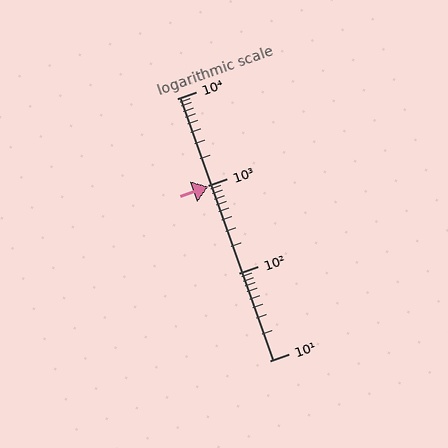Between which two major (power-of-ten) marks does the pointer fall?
The pointer is between 100 and 1000.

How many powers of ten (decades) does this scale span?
The scale spans 3 decades, from 10 to 10000.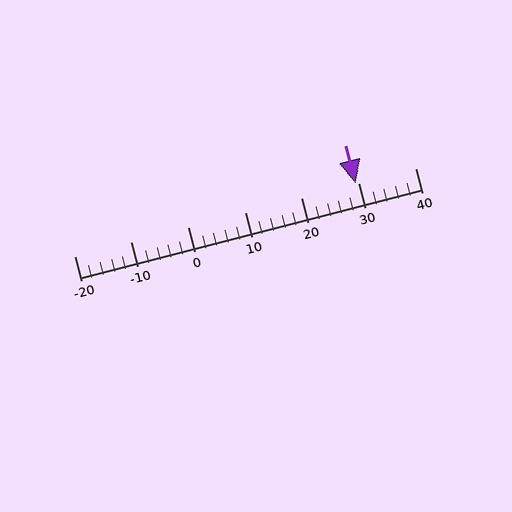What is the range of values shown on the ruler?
The ruler shows values from -20 to 40.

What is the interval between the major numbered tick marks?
The major tick marks are spaced 10 units apart.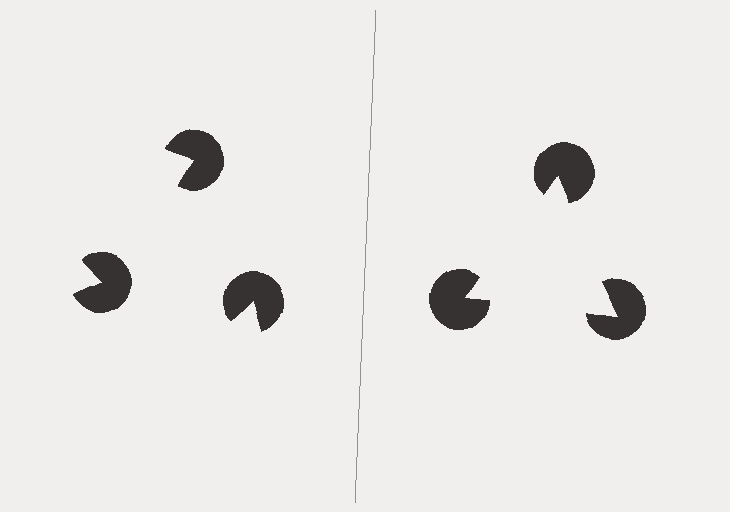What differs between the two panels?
The pac-man discs are positioned identically on both sides; only the wedge orientations differ. On the right they align to a triangle; on the left they are misaligned.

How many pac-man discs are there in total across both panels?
6 — 3 on each side.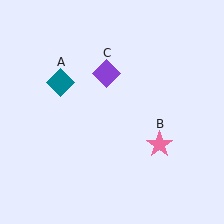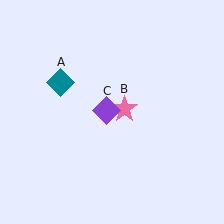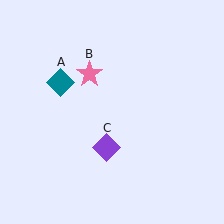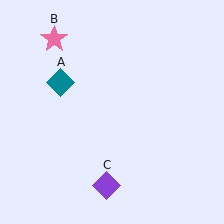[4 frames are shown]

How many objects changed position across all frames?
2 objects changed position: pink star (object B), purple diamond (object C).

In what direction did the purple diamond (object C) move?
The purple diamond (object C) moved down.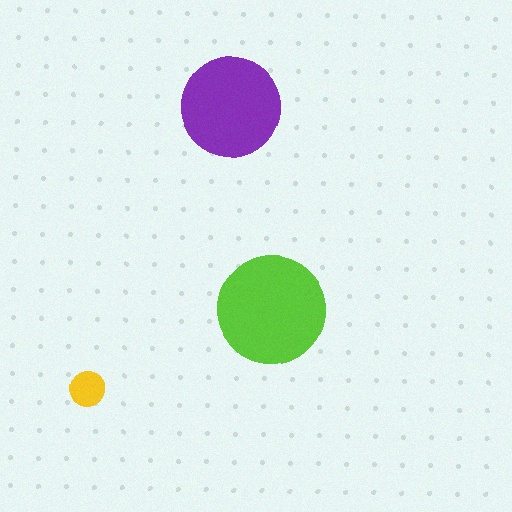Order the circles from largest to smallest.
the lime one, the purple one, the yellow one.